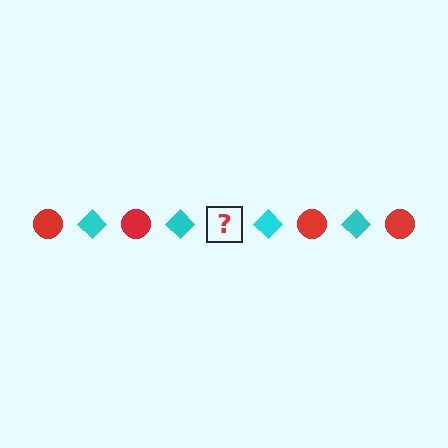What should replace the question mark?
The question mark should be replaced with a red circle.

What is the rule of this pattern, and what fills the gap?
The rule is that the pattern alternates between red circle and cyan diamond. The gap should be filled with a red circle.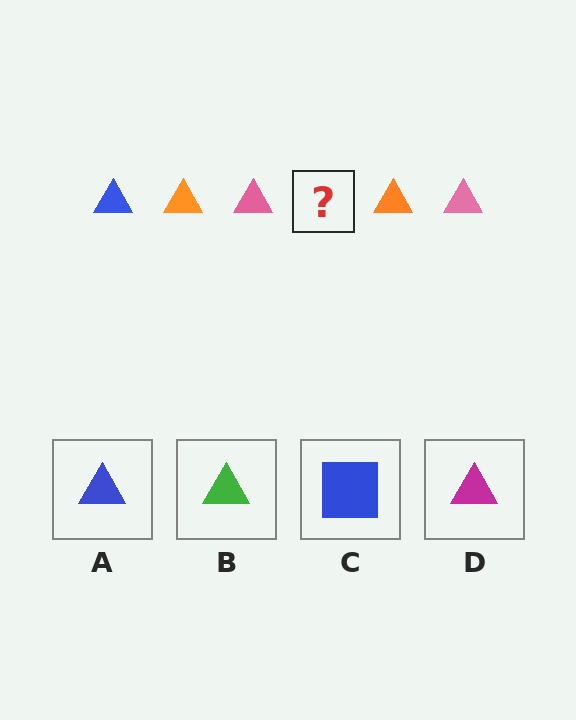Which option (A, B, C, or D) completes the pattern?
A.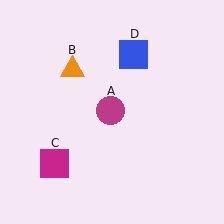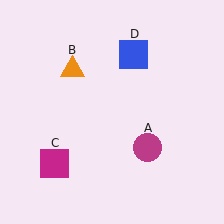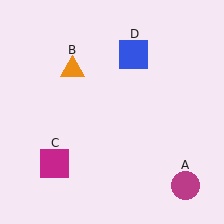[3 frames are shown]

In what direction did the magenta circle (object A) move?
The magenta circle (object A) moved down and to the right.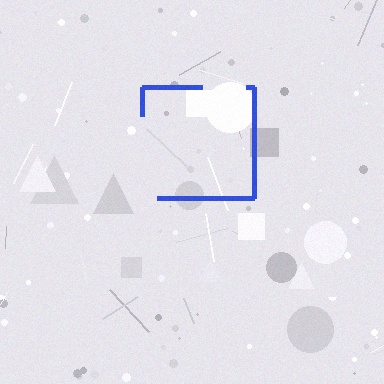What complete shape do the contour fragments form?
The contour fragments form a square.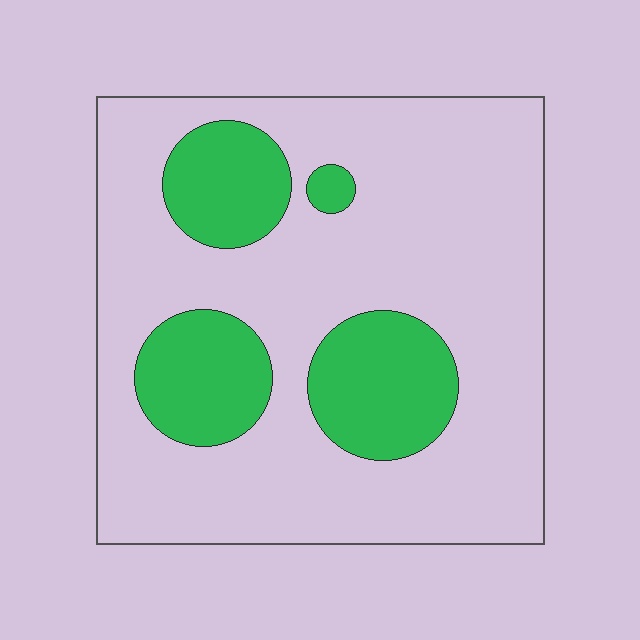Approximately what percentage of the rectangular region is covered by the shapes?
Approximately 25%.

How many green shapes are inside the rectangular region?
4.